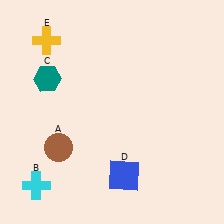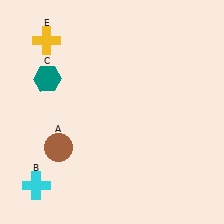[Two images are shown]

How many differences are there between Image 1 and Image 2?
There is 1 difference between the two images.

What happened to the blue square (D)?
The blue square (D) was removed in Image 2. It was in the bottom-right area of Image 1.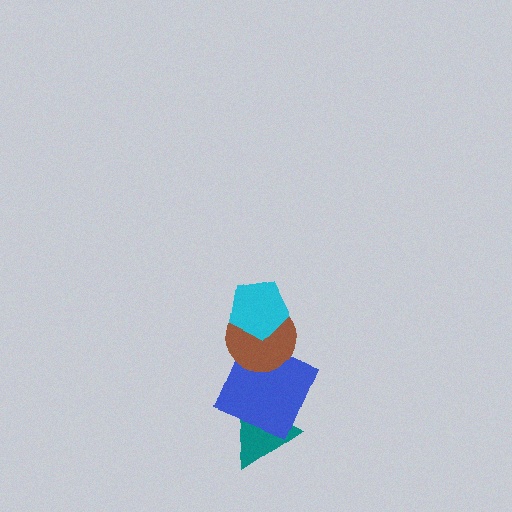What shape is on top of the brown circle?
The cyan pentagon is on top of the brown circle.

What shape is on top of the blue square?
The brown circle is on top of the blue square.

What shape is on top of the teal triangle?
The blue square is on top of the teal triangle.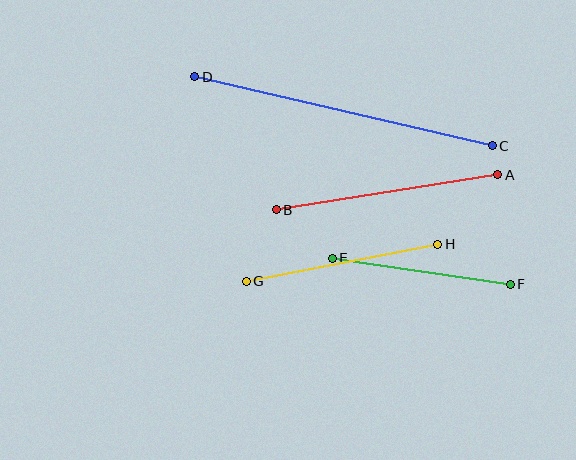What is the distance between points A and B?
The distance is approximately 224 pixels.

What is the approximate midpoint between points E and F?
The midpoint is at approximately (421, 271) pixels.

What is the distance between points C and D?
The distance is approximately 305 pixels.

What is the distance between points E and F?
The distance is approximately 180 pixels.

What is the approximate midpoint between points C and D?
The midpoint is at approximately (343, 111) pixels.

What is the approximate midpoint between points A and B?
The midpoint is at approximately (387, 192) pixels.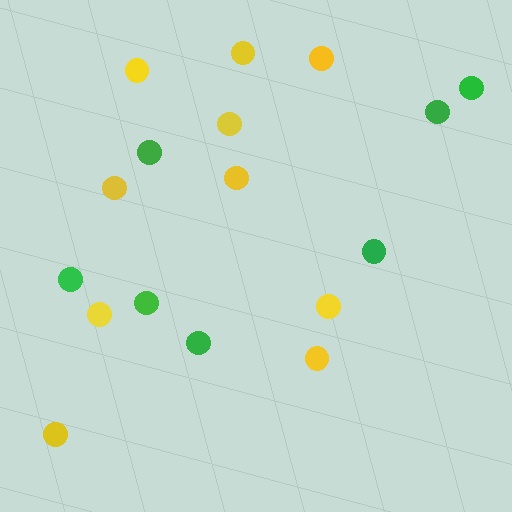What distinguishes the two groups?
There are 2 groups: one group of yellow circles (10) and one group of green circles (7).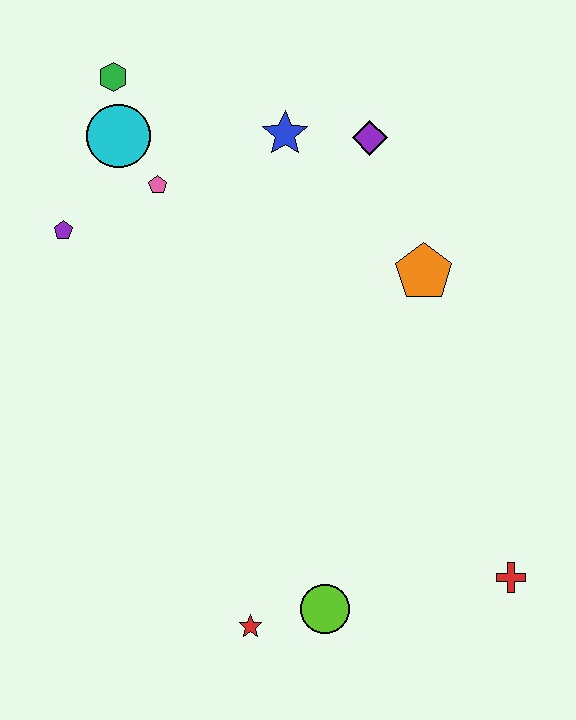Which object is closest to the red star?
The lime circle is closest to the red star.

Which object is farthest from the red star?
The green hexagon is farthest from the red star.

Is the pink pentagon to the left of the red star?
Yes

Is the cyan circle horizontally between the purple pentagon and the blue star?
Yes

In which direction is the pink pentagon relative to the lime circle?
The pink pentagon is above the lime circle.